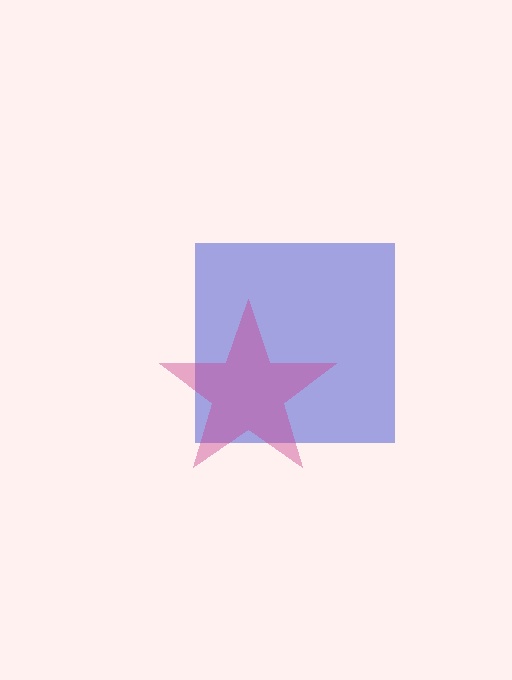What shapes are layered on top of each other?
The layered shapes are: a blue square, a magenta star.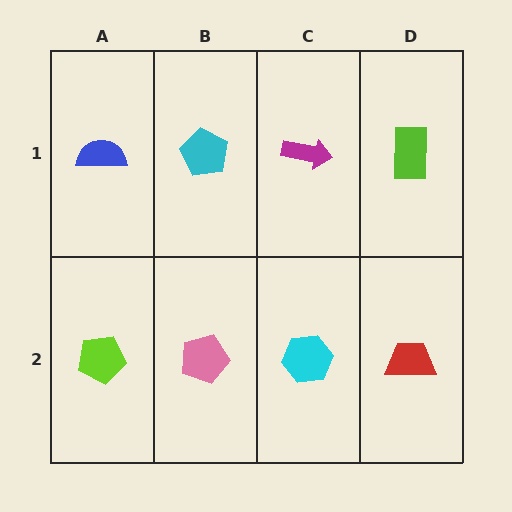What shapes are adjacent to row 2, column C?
A magenta arrow (row 1, column C), a pink pentagon (row 2, column B), a red trapezoid (row 2, column D).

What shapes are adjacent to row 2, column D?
A lime rectangle (row 1, column D), a cyan hexagon (row 2, column C).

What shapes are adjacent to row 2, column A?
A blue semicircle (row 1, column A), a pink pentagon (row 2, column B).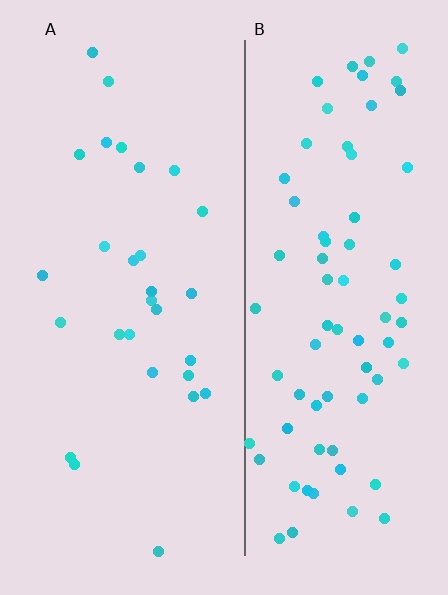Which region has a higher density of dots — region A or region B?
B (the right).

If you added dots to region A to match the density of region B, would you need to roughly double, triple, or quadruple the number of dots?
Approximately triple.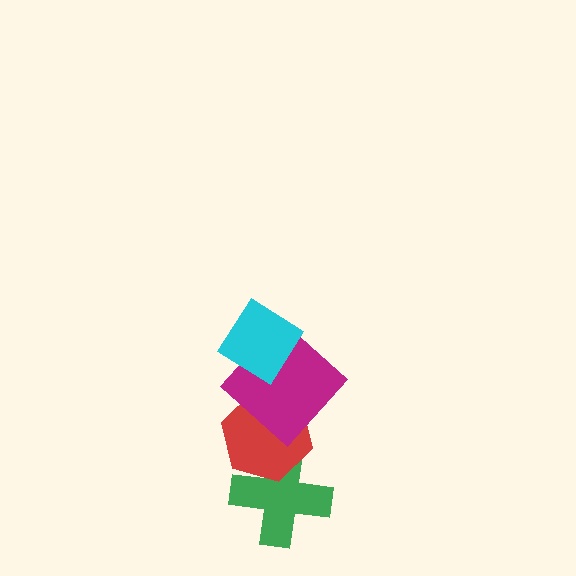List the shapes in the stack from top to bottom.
From top to bottom: the cyan diamond, the magenta diamond, the red hexagon, the green cross.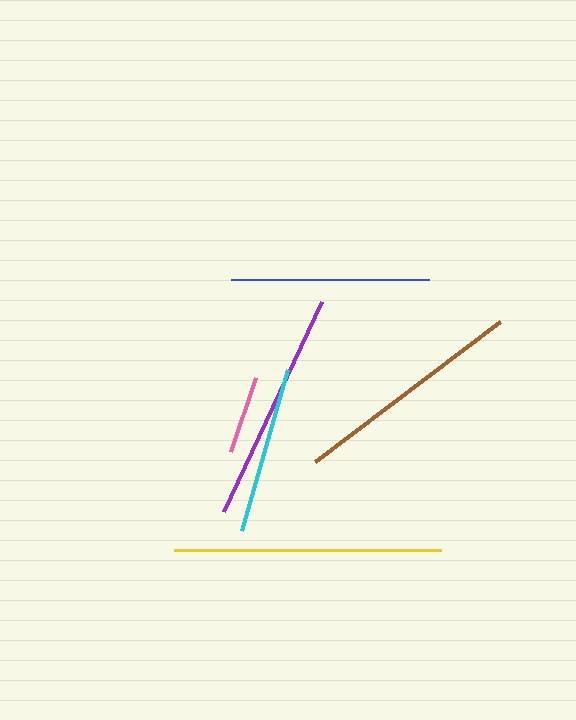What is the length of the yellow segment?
The yellow segment is approximately 268 pixels long.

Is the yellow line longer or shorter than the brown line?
The yellow line is longer than the brown line.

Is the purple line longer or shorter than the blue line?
The purple line is longer than the blue line.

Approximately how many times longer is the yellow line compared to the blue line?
The yellow line is approximately 1.4 times the length of the blue line.